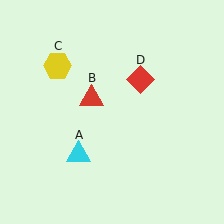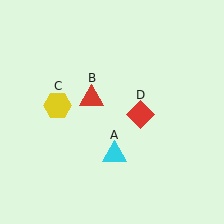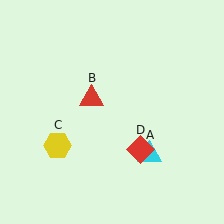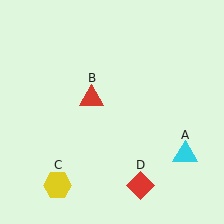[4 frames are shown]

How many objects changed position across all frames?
3 objects changed position: cyan triangle (object A), yellow hexagon (object C), red diamond (object D).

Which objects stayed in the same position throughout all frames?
Red triangle (object B) remained stationary.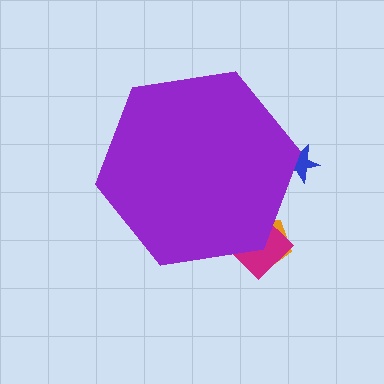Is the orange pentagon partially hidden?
Yes, the orange pentagon is partially hidden behind the purple hexagon.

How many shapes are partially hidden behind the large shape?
3 shapes are partially hidden.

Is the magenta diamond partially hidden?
Yes, the magenta diamond is partially hidden behind the purple hexagon.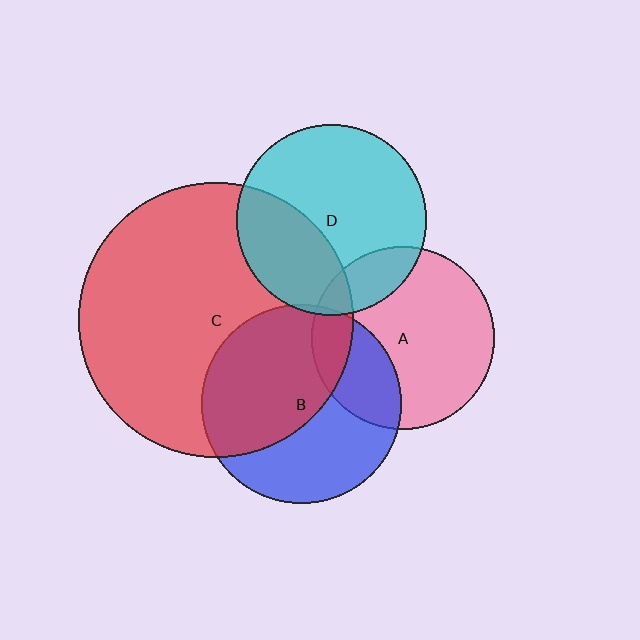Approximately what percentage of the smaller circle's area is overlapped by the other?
Approximately 15%.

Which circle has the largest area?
Circle C (red).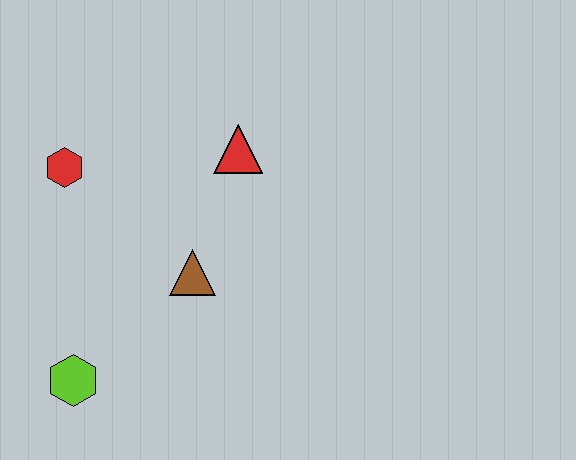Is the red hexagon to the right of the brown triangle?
No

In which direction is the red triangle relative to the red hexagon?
The red triangle is to the right of the red hexagon.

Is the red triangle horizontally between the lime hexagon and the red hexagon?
No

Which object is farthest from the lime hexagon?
The red triangle is farthest from the lime hexagon.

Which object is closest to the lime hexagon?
The brown triangle is closest to the lime hexagon.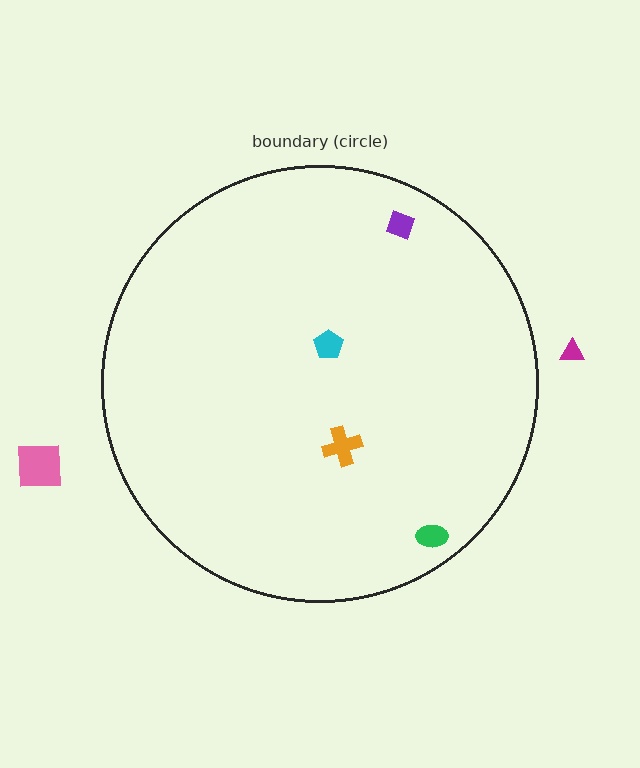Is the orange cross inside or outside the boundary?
Inside.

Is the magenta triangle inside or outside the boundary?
Outside.